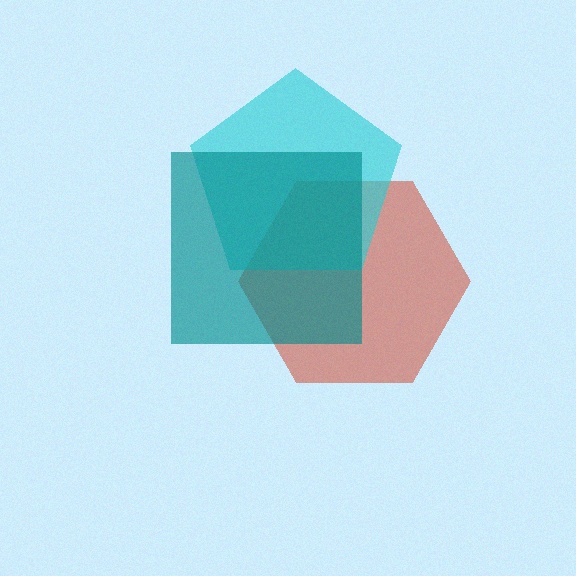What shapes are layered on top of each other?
The layered shapes are: a red hexagon, a cyan pentagon, a teal square.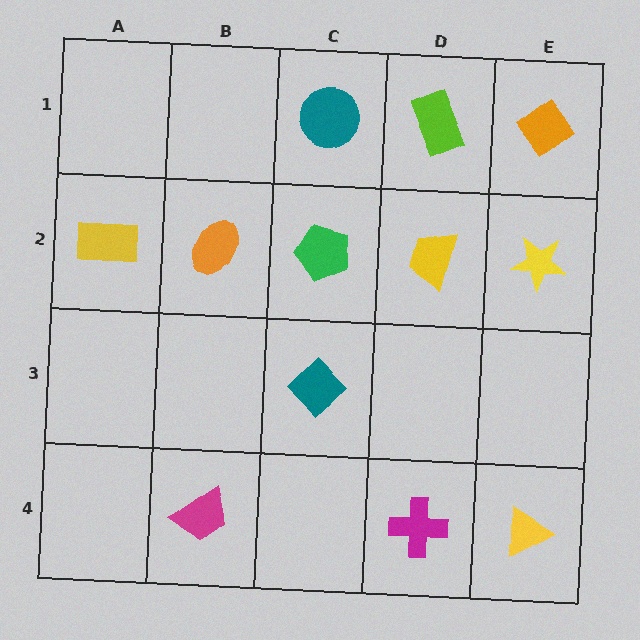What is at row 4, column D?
A magenta cross.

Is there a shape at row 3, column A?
No, that cell is empty.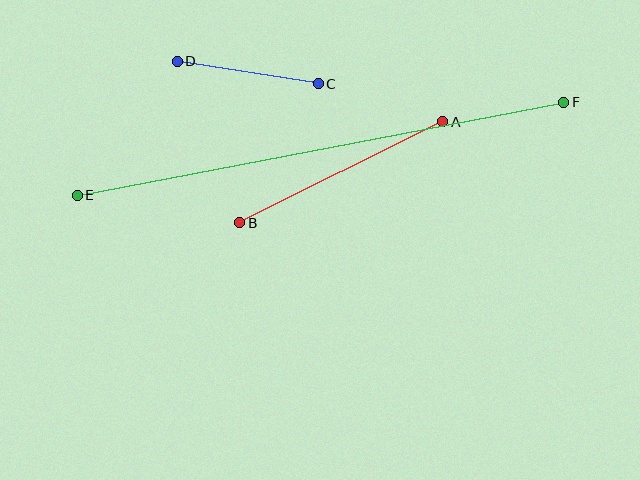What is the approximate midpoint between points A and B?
The midpoint is at approximately (341, 172) pixels.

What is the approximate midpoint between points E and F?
The midpoint is at approximately (320, 149) pixels.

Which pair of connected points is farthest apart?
Points E and F are farthest apart.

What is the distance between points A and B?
The distance is approximately 227 pixels.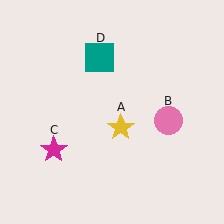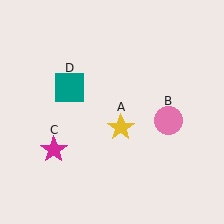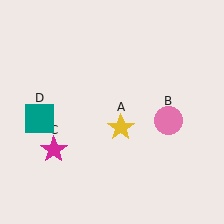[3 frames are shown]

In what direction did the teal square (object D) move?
The teal square (object D) moved down and to the left.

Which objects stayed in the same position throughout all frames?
Yellow star (object A) and pink circle (object B) and magenta star (object C) remained stationary.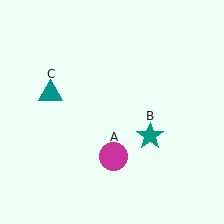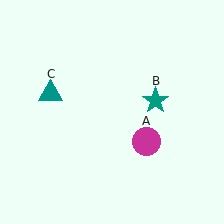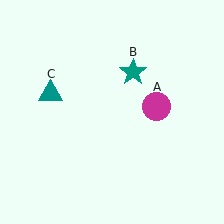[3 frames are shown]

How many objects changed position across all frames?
2 objects changed position: magenta circle (object A), teal star (object B).